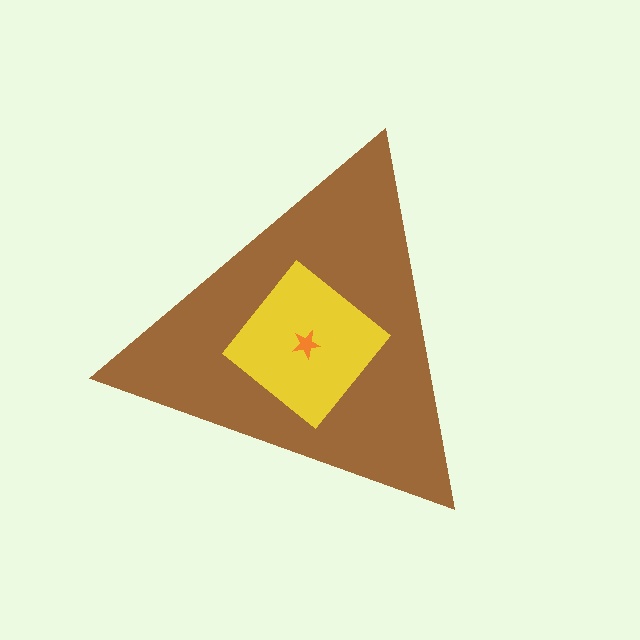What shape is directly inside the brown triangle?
The yellow diamond.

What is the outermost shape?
The brown triangle.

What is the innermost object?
The orange star.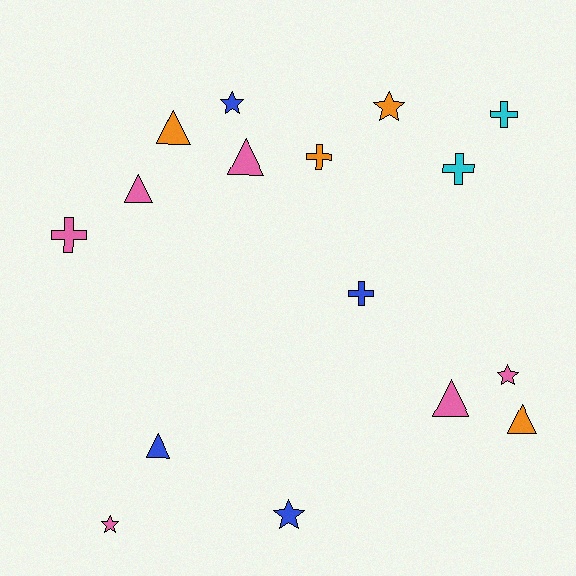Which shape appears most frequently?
Triangle, with 6 objects.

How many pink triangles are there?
There are 3 pink triangles.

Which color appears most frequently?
Pink, with 6 objects.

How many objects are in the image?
There are 16 objects.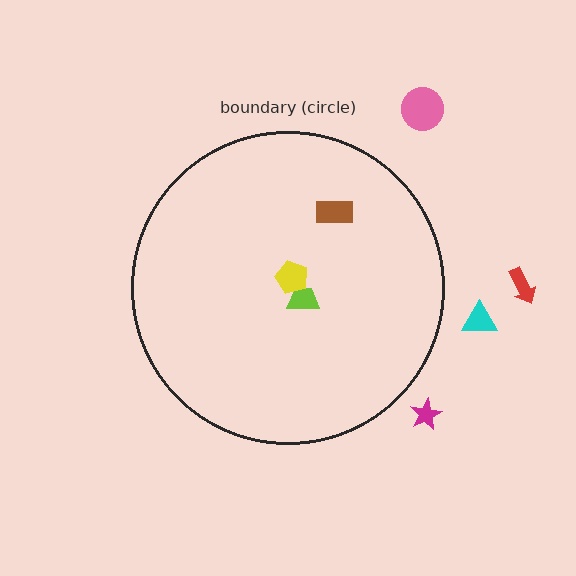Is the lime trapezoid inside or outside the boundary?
Inside.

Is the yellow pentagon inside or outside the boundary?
Inside.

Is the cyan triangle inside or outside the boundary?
Outside.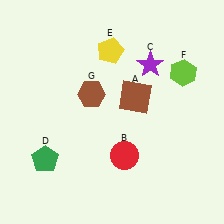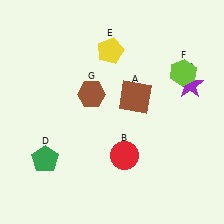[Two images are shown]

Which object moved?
The purple star (C) moved right.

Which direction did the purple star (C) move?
The purple star (C) moved right.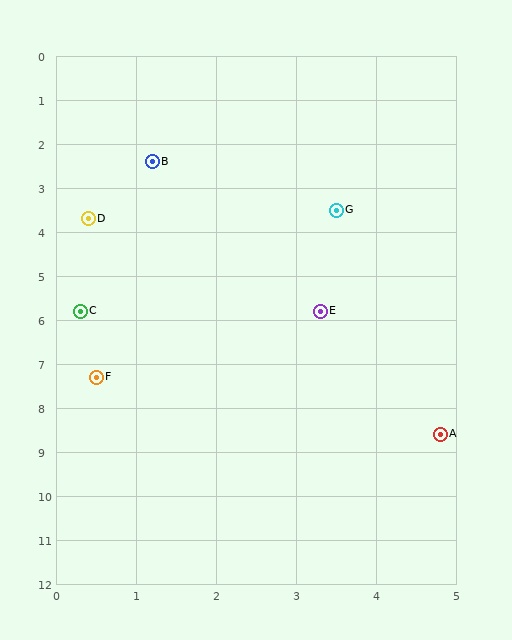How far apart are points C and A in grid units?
Points C and A are about 5.3 grid units apart.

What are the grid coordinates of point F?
Point F is at approximately (0.5, 7.3).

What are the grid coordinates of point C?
Point C is at approximately (0.3, 5.8).